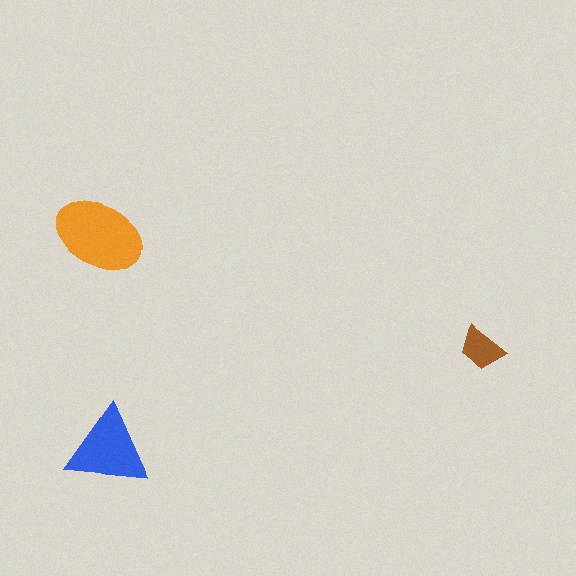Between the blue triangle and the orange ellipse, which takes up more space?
The orange ellipse.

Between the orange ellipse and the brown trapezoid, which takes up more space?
The orange ellipse.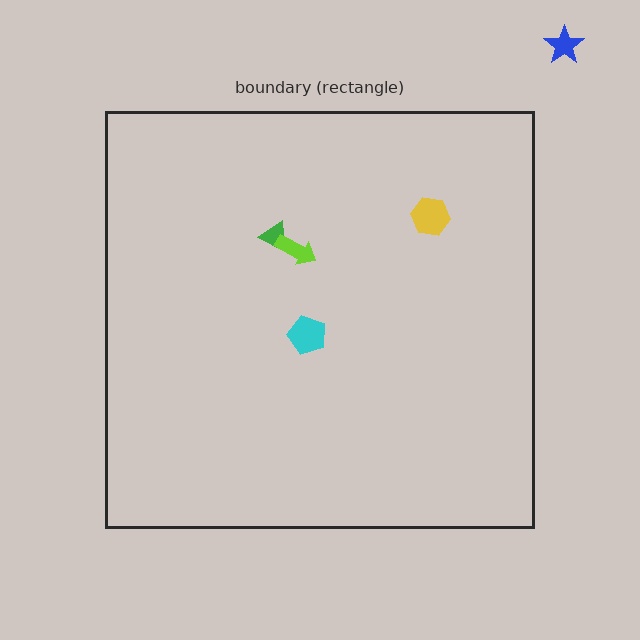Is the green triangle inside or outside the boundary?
Inside.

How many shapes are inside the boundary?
4 inside, 1 outside.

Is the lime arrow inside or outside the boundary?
Inside.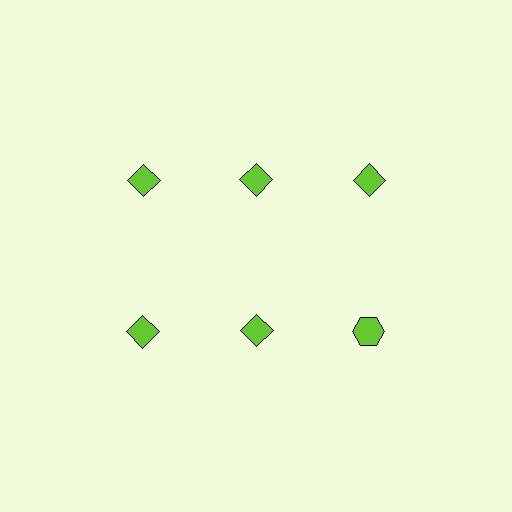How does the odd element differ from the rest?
It has a different shape: hexagon instead of diamond.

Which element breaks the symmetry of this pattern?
The lime hexagon in the second row, center column breaks the symmetry. All other shapes are lime diamonds.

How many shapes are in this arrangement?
There are 6 shapes arranged in a grid pattern.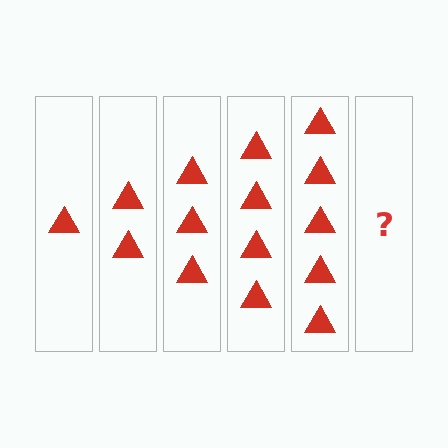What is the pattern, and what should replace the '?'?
The pattern is that each step adds one more triangle. The '?' should be 6 triangles.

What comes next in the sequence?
The next element should be 6 triangles.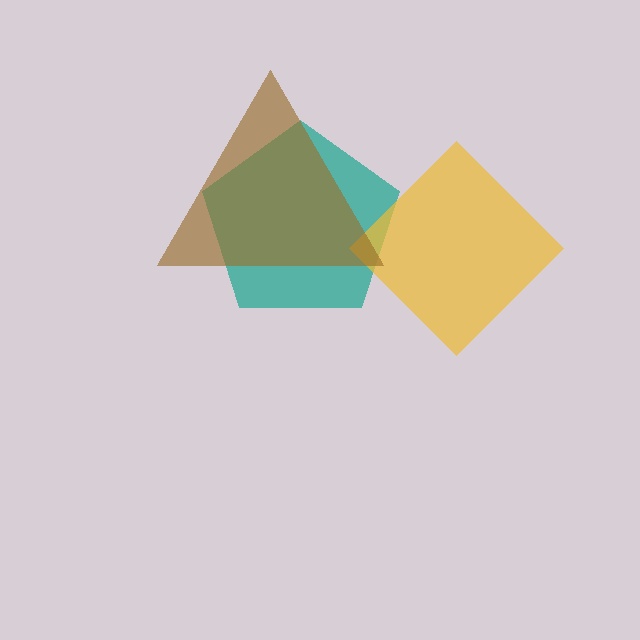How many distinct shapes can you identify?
There are 3 distinct shapes: a teal pentagon, a yellow diamond, a brown triangle.